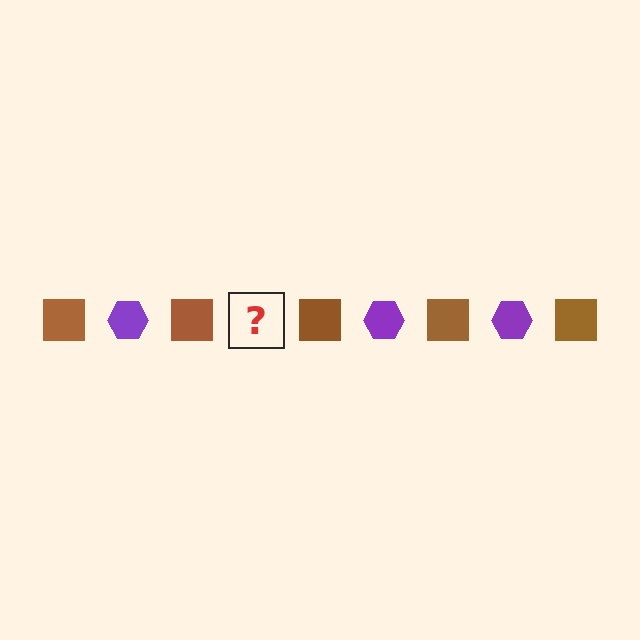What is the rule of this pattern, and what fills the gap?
The rule is that the pattern alternates between brown square and purple hexagon. The gap should be filled with a purple hexagon.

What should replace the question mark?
The question mark should be replaced with a purple hexagon.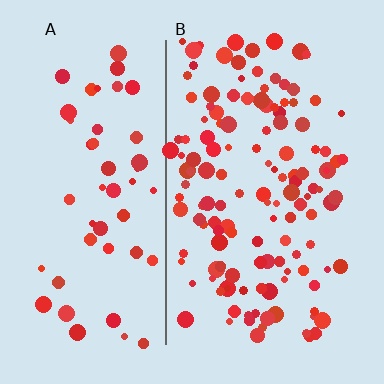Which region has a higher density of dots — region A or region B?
B (the right).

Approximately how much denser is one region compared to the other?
Approximately 2.6× — region B over region A.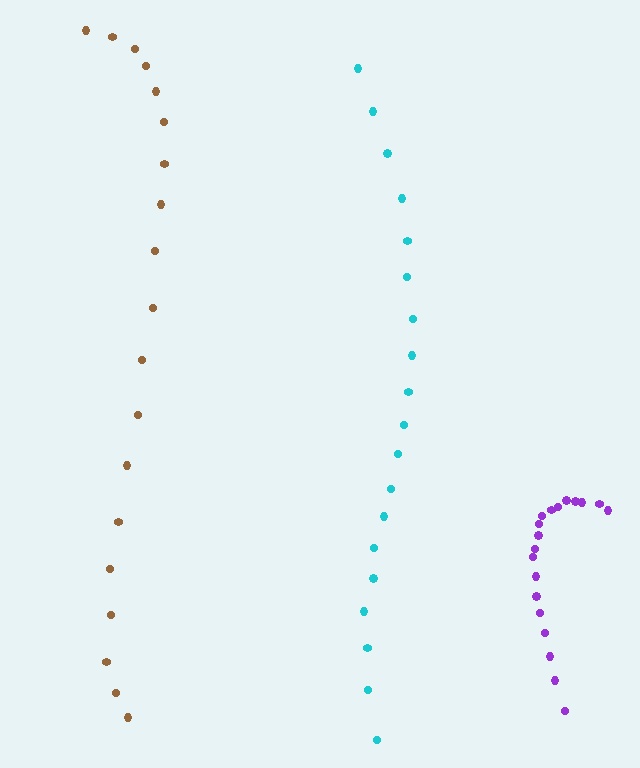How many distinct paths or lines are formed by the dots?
There are 3 distinct paths.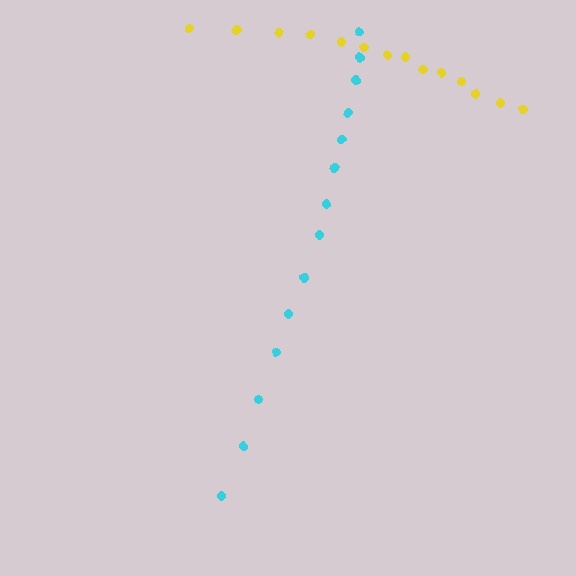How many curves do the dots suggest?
There are 2 distinct paths.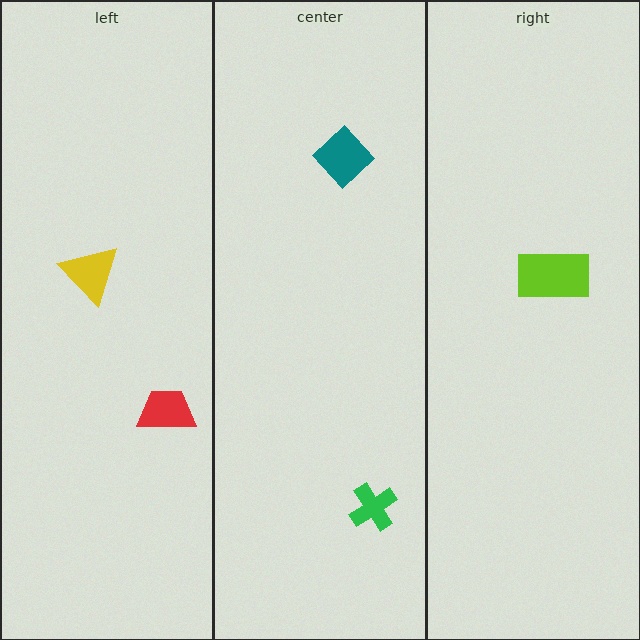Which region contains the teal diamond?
The center region.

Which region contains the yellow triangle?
The left region.